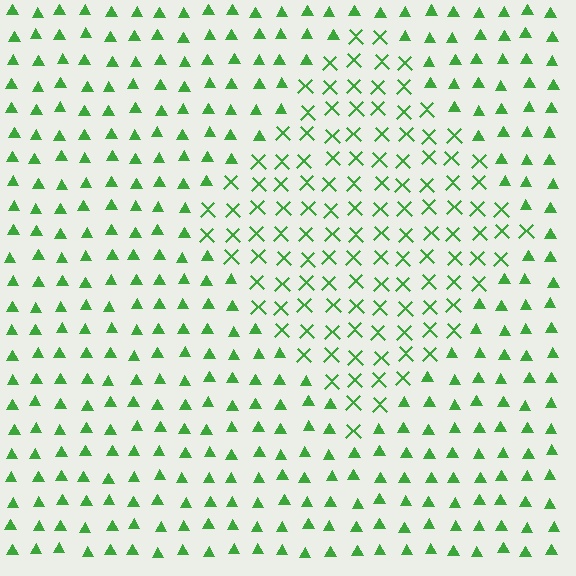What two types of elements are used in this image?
The image uses X marks inside the diamond region and triangles outside it.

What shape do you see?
I see a diamond.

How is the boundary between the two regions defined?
The boundary is defined by a change in element shape: X marks inside vs. triangles outside. All elements share the same color and spacing.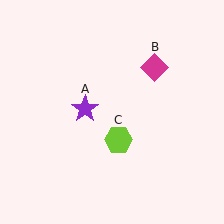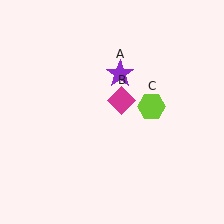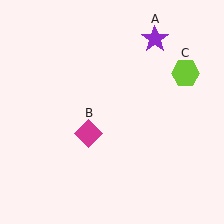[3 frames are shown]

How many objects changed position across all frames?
3 objects changed position: purple star (object A), magenta diamond (object B), lime hexagon (object C).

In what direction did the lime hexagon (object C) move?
The lime hexagon (object C) moved up and to the right.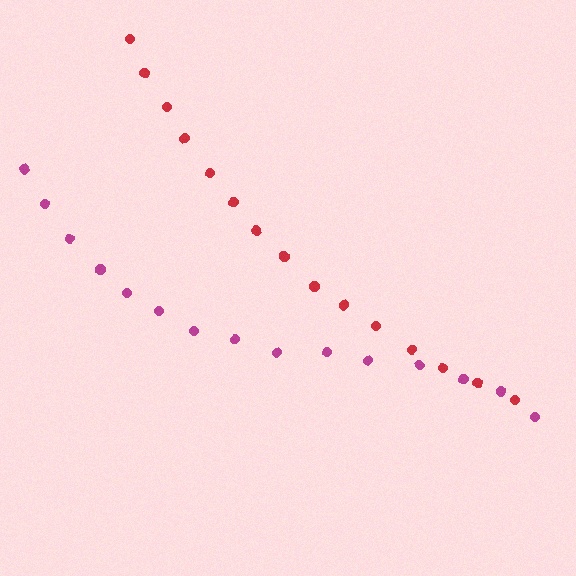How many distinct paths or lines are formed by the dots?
There are 2 distinct paths.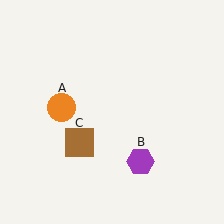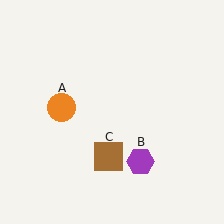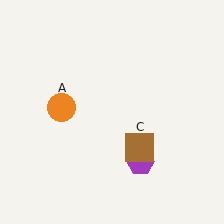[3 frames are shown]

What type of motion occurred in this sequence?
The brown square (object C) rotated counterclockwise around the center of the scene.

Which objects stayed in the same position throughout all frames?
Orange circle (object A) and purple hexagon (object B) remained stationary.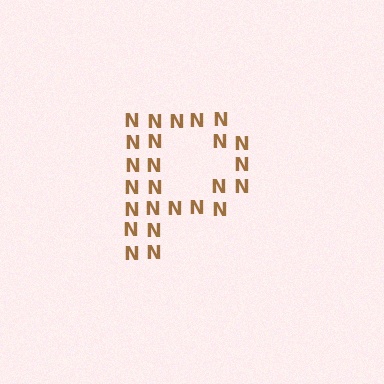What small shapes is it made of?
It is made of small letter N's.